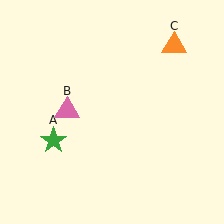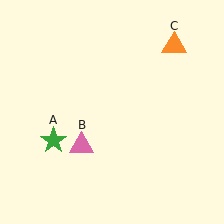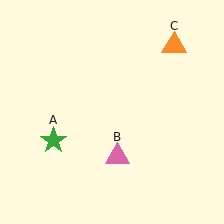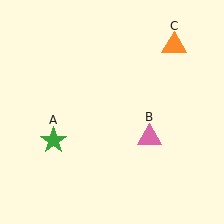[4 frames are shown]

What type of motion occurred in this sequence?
The pink triangle (object B) rotated counterclockwise around the center of the scene.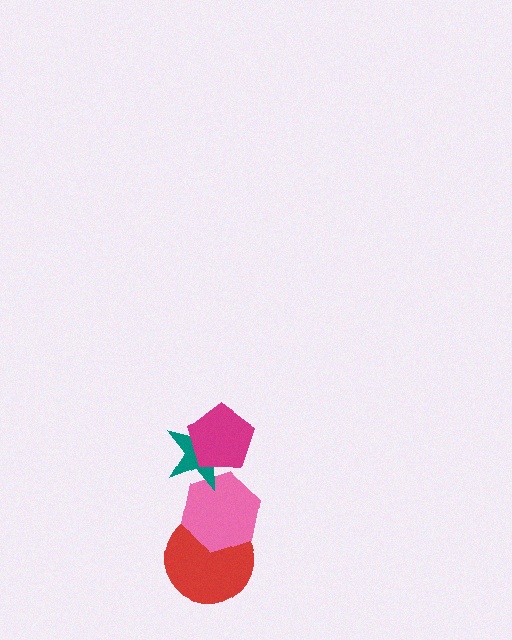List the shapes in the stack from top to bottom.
From top to bottom: the magenta pentagon, the teal star, the pink hexagon, the red circle.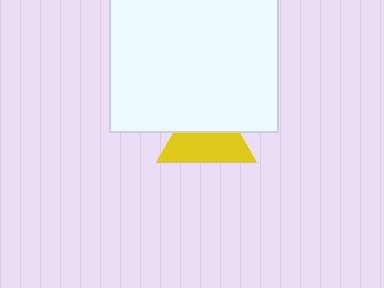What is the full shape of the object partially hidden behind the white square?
The partially hidden object is a yellow triangle.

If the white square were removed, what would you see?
You would see the complete yellow triangle.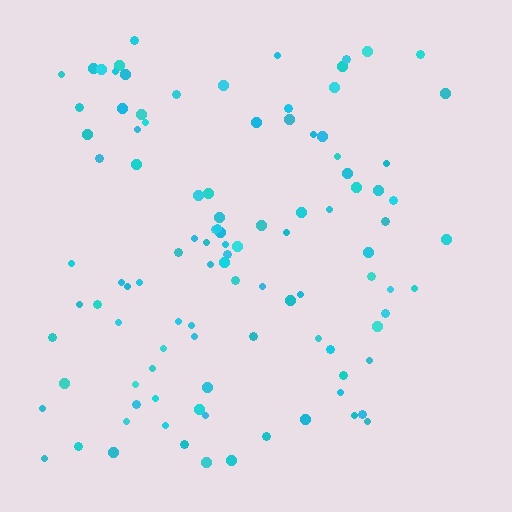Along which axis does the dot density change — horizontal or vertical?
Horizontal.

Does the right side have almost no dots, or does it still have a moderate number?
Still a moderate number, just noticeably fewer than the left.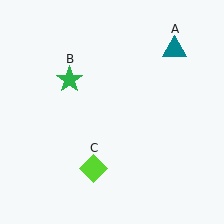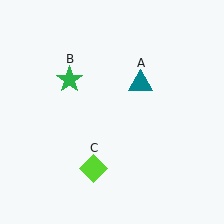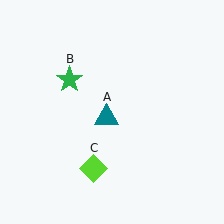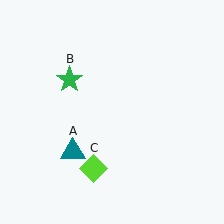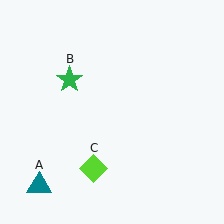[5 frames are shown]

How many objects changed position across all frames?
1 object changed position: teal triangle (object A).